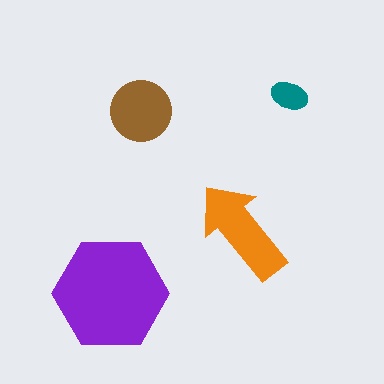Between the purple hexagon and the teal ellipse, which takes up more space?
The purple hexagon.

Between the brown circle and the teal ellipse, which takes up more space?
The brown circle.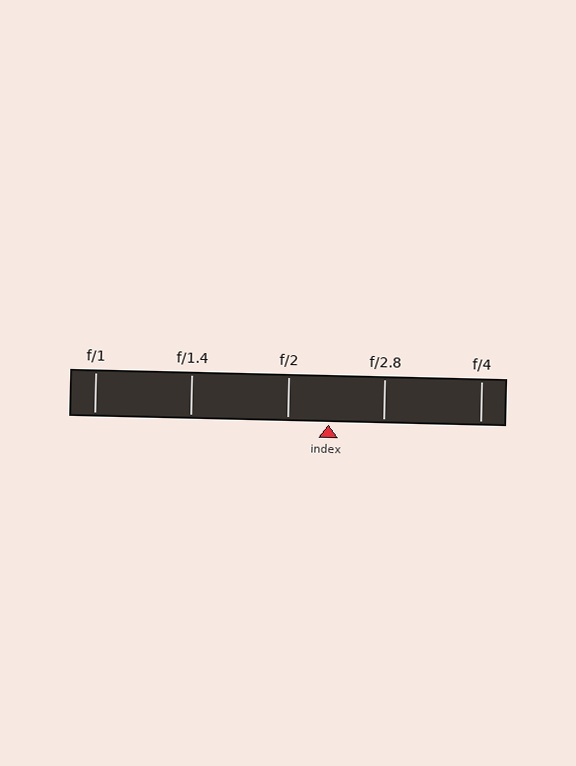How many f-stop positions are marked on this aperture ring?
There are 5 f-stop positions marked.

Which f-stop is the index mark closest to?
The index mark is closest to f/2.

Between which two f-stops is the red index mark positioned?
The index mark is between f/2 and f/2.8.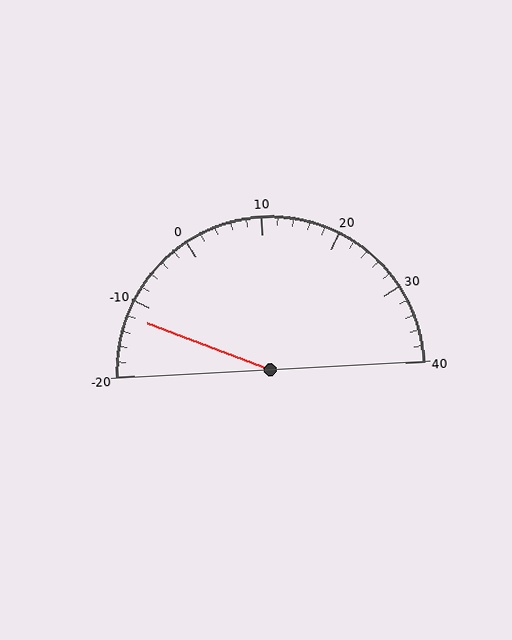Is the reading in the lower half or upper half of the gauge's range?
The reading is in the lower half of the range (-20 to 40).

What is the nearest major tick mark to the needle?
The nearest major tick mark is -10.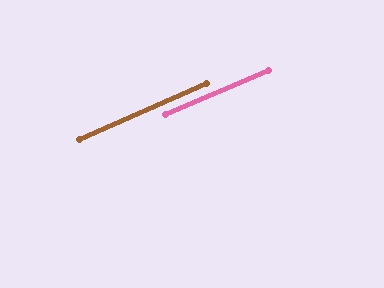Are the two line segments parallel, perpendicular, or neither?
Parallel — their directions differ by only 0.9°.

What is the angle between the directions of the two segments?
Approximately 1 degree.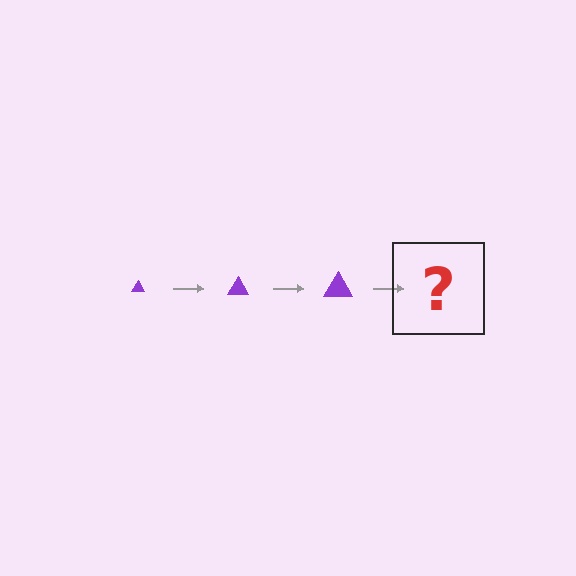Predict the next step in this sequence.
The next step is a purple triangle, larger than the previous one.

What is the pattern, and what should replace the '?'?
The pattern is that the triangle gets progressively larger each step. The '?' should be a purple triangle, larger than the previous one.